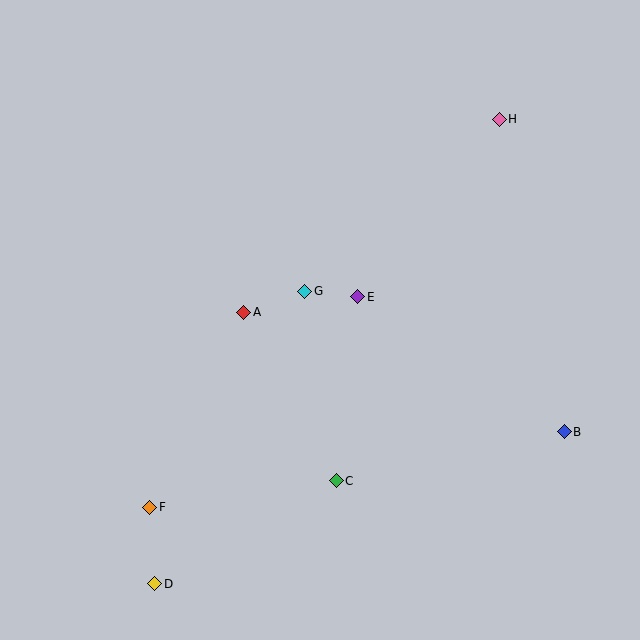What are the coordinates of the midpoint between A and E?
The midpoint between A and E is at (301, 305).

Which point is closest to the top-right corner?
Point H is closest to the top-right corner.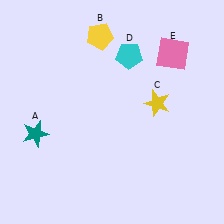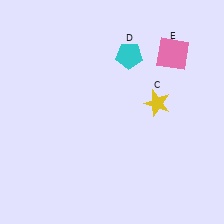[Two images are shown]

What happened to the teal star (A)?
The teal star (A) was removed in Image 2. It was in the bottom-left area of Image 1.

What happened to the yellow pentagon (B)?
The yellow pentagon (B) was removed in Image 2. It was in the top-left area of Image 1.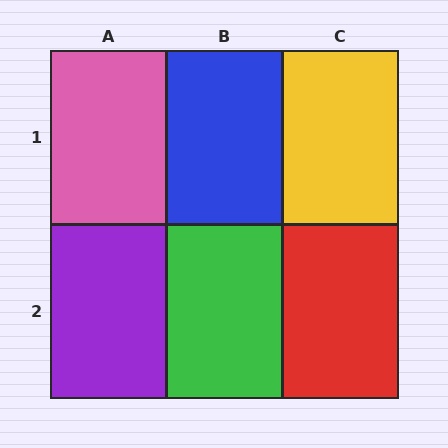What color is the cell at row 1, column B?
Blue.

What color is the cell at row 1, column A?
Pink.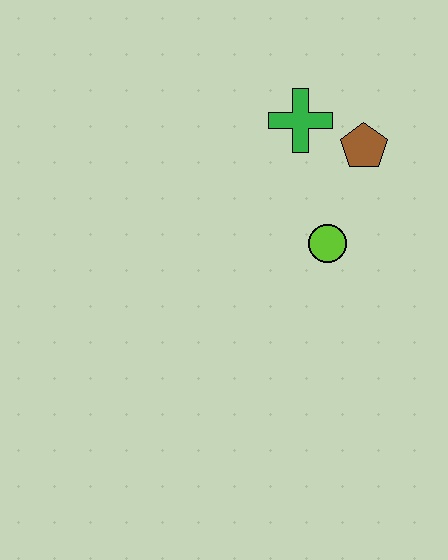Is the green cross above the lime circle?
Yes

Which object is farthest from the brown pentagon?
The lime circle is farthest from the brown pentagon.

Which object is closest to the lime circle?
The brown pentagon is closest to the lime circle.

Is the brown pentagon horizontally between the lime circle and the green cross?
No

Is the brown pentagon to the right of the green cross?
Yes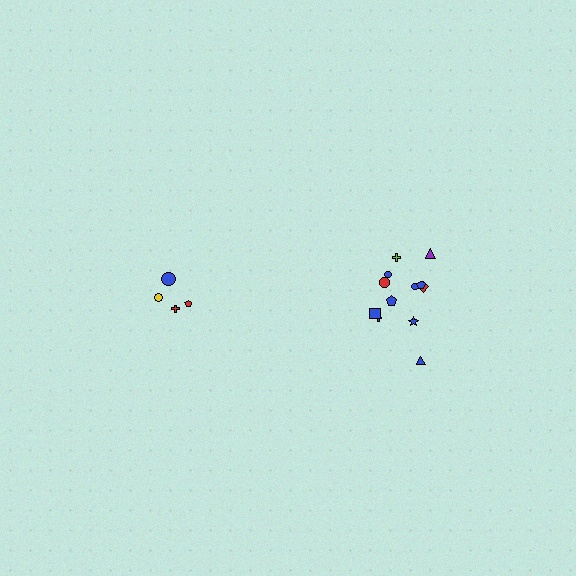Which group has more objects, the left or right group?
The right group.